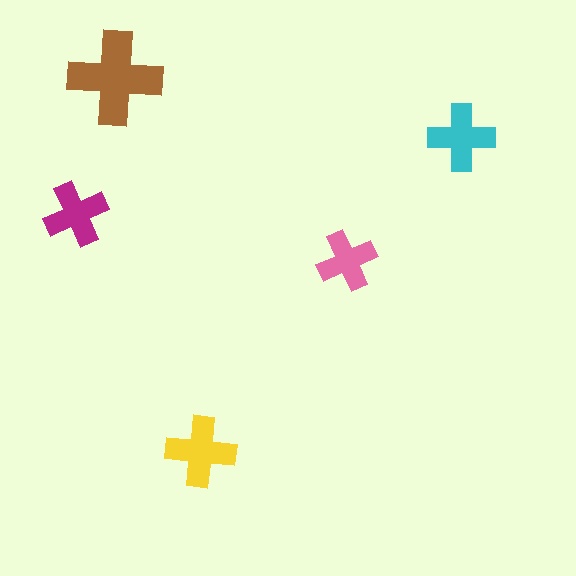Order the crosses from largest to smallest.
the brown one, the yellow one, the cyan one, the magenta one, the pink one.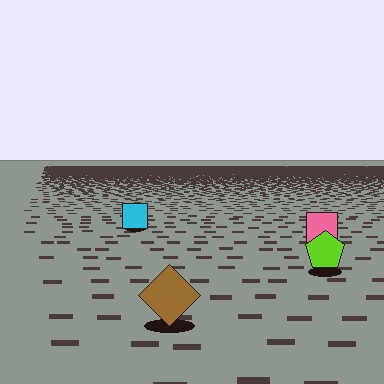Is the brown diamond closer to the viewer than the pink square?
Yes. The brown diamond is closer — you can tell from the texture gradient: the ground texture is coarser near it.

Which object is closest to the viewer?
The brown diamond is closest. The texture marks near it are larger and more spread out.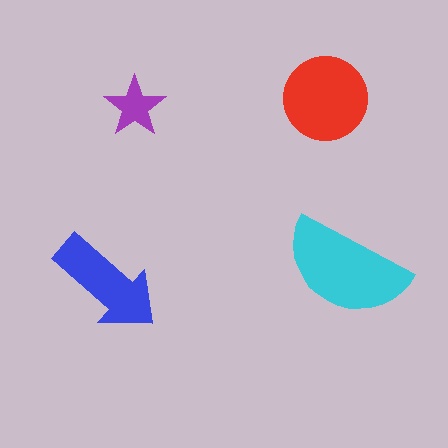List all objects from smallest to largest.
The purple star, the blue arrow, the red circle, the cyan semicircle.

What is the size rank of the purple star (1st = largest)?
4th.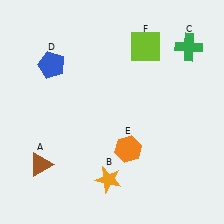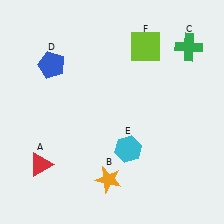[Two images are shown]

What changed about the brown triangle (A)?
In Image 1, A is brown. In Image 2, it changed to red.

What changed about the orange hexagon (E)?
In Image 1, E is orange. In Image 2, it changed to cyan.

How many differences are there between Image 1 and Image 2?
There are 2 differences between the two images.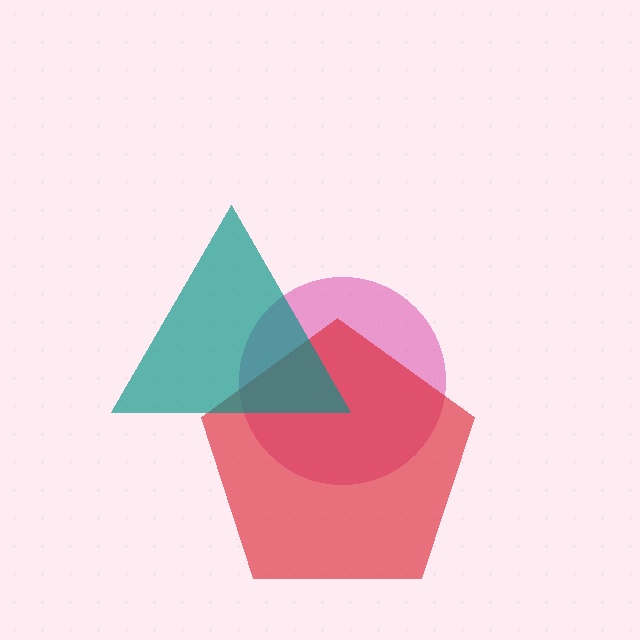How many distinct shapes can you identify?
There are 3 distinct shapes: a magenta circle, a red pentagon, a teal triangle.